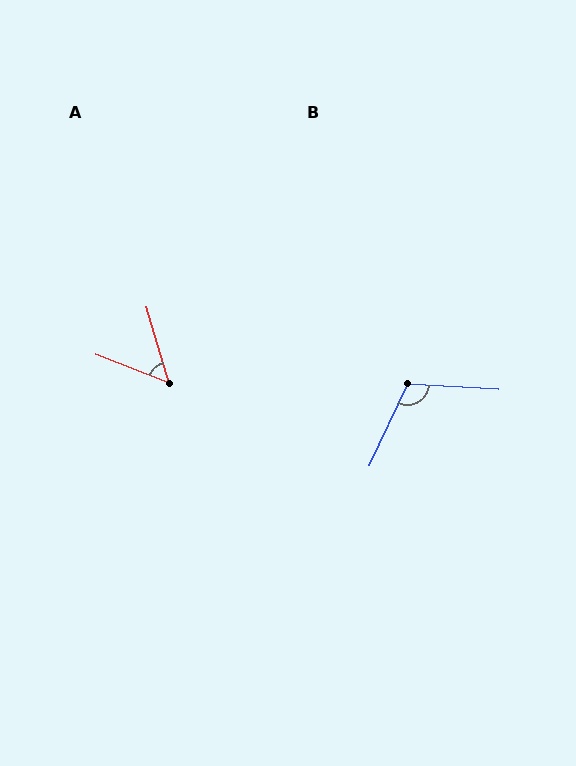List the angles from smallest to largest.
A (52°), B (111°).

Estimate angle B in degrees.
Approximately 111 degrees.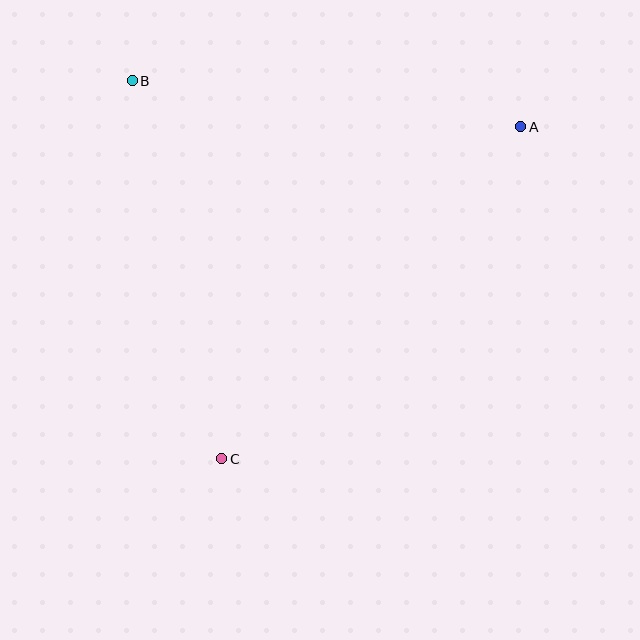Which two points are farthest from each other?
Points A and C are farthest from each other.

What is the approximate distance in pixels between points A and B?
The distance between A and B is approximately 391 pixels.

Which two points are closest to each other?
Points B and C are closest to each other.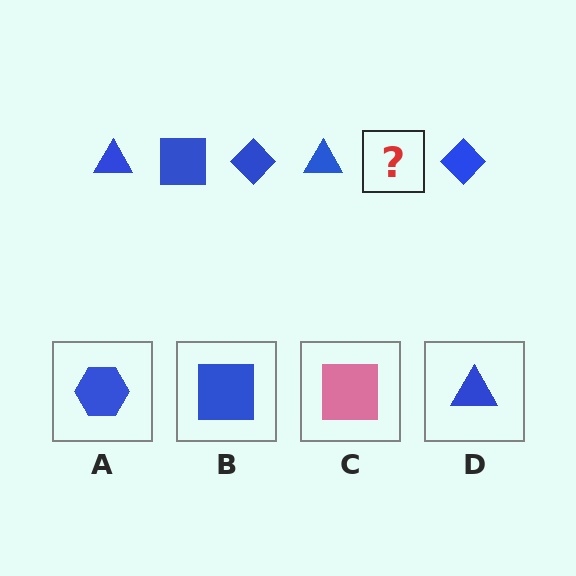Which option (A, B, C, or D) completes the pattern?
B.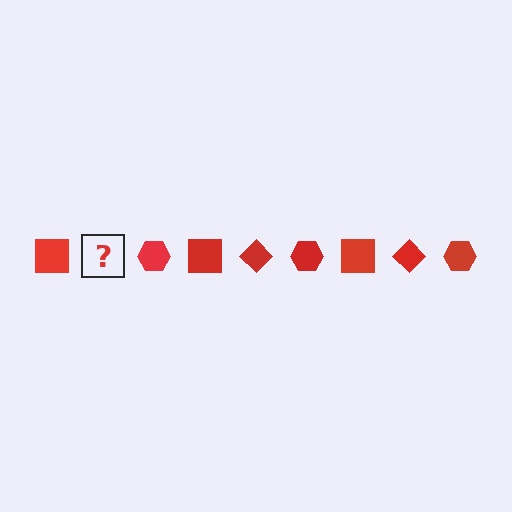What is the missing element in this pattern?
The missing element is a red diamond.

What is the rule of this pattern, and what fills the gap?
The rule is that the pattern cycles through square, diamond, hexagon shapes in red. The gap should be filled with a red diamond.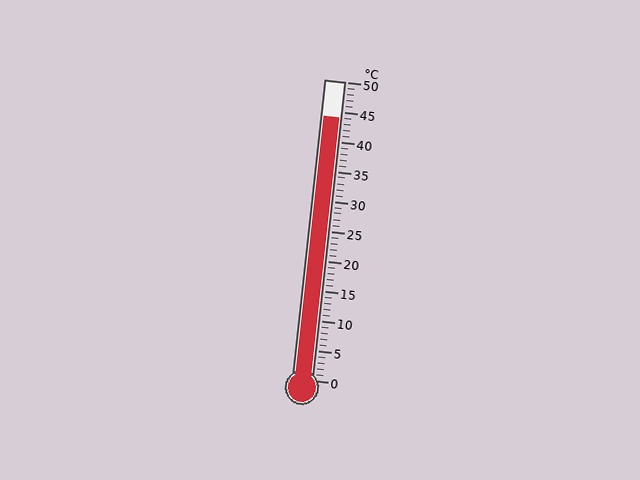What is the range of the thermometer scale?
The thermometer scale ranges from 0°C to 50°C.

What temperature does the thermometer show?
The thermometer shows approximately 44°C.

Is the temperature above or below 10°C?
The temperature is above 10°C.